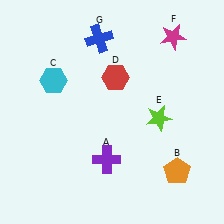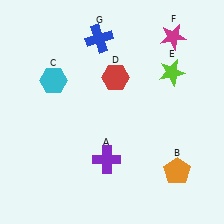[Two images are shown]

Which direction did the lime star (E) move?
The lime star (E) moved up.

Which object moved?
The lime star (E) moved up.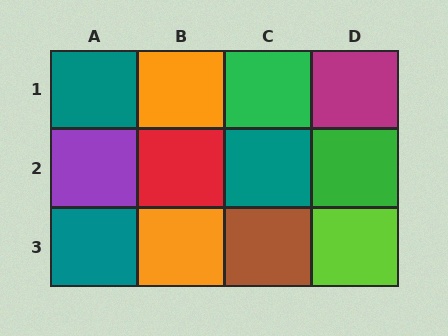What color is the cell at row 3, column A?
Teal.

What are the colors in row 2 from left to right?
Purple, red, teal, green.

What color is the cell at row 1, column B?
Orange.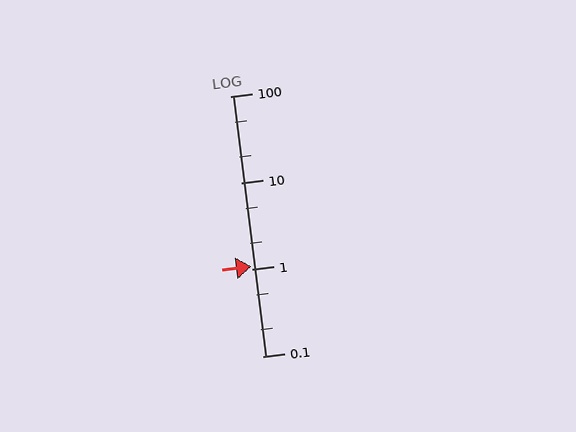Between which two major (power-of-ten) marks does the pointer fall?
The pointer is between 1 and 10.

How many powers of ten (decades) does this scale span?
The scale spans 3 decades, from 0.1 to 100.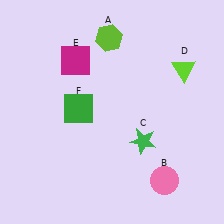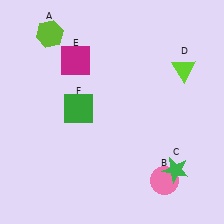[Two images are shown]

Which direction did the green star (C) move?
The green star (C) moved right.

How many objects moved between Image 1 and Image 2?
2 objects moved between the two images.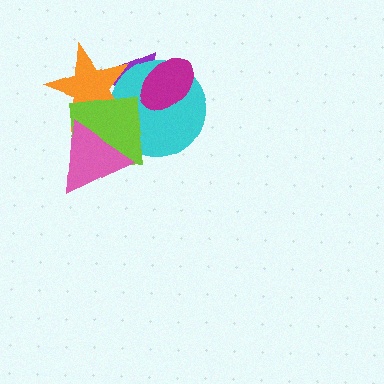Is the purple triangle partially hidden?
Yes, it is partially covered by another shape.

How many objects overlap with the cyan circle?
4 objects overlap with the cyan circle.